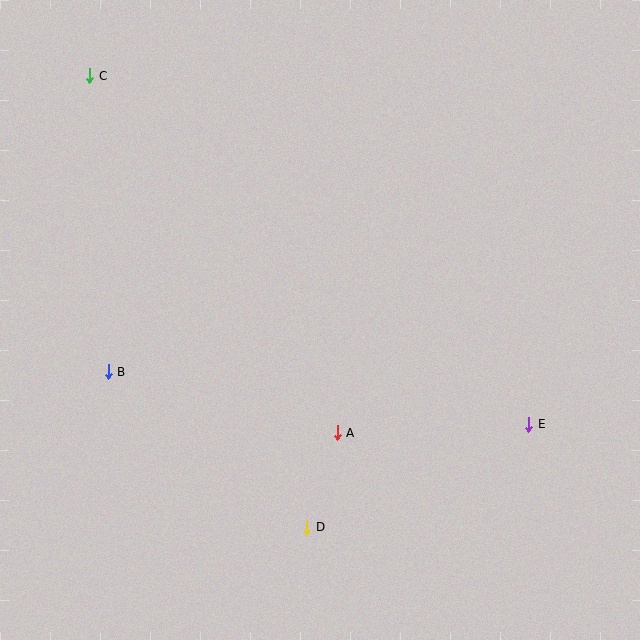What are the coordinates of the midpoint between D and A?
The midpoint between D and A is at (322, 480).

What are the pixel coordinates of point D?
Point D is at (307, 527).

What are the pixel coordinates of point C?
Point C is at (90, 76).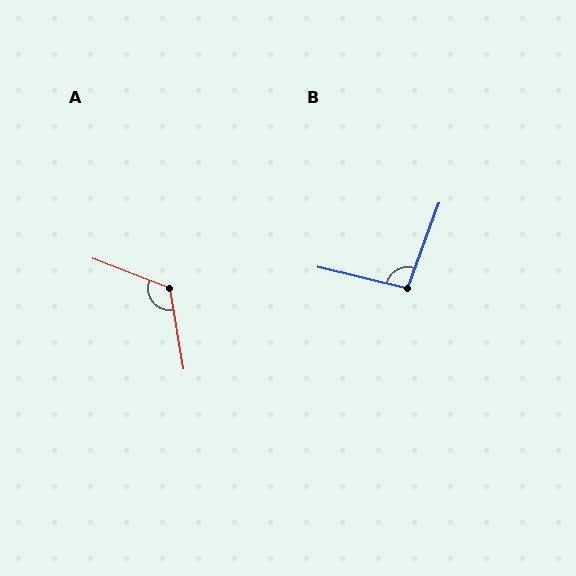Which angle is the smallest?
B, at approximately 97 degrees.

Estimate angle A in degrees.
Approximately 121 degrees.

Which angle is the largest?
A, at approximately 121 degrees.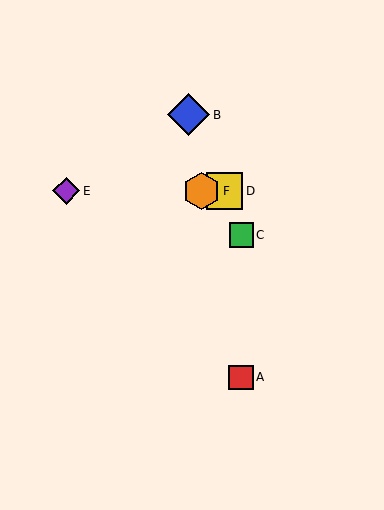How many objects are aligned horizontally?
3 objects (D, E, F) are aligned horizontally.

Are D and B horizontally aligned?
No, D is at y≈191 and B is at y≈115.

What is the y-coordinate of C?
Object C is at y≈235.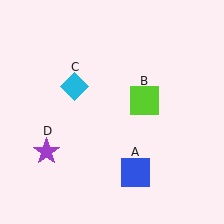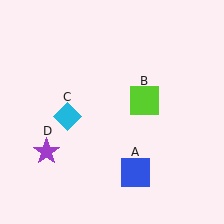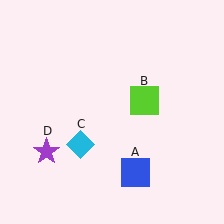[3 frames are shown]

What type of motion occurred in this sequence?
The cyan diamond (object C) rotated counterclockwise around the center of the scene.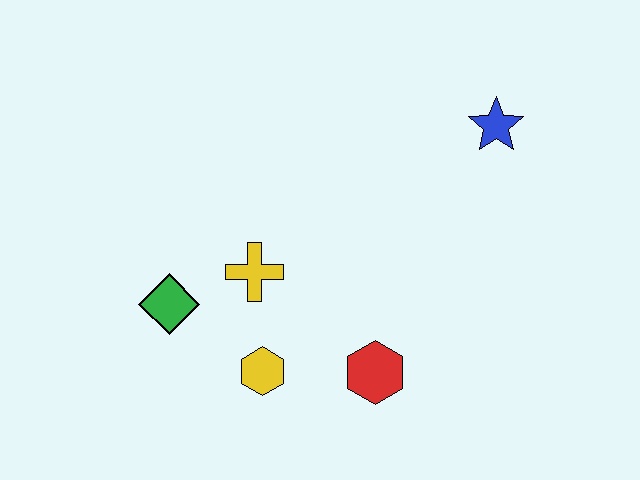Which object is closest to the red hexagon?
The yellow hexagon is closest to the red hexagon.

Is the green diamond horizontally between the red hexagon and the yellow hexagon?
No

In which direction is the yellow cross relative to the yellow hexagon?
The yellow cross is above the yellow hexagon.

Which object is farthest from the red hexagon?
The blue star is farthest from the red hexagon.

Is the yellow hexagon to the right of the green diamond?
Yes